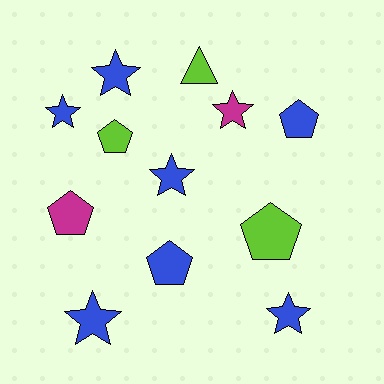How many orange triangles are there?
There are no orange triangles.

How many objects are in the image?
There are 12 objects.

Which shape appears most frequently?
Star, with 6 objects.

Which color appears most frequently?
Blue, with 7 objects.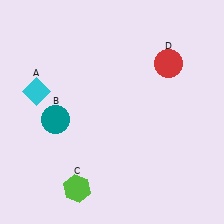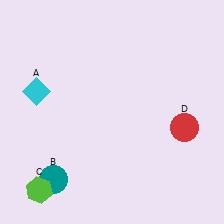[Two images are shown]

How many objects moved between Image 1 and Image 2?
3 objects moved between the two images.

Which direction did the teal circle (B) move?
The teal circle (B) moved down.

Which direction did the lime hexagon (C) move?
The lime hexagon (C) moved left.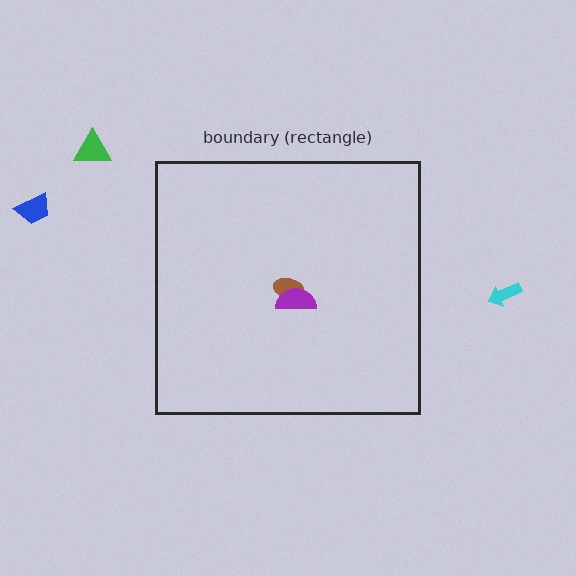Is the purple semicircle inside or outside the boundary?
Inside.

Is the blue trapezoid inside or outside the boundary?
Outside.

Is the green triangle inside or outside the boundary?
Outside.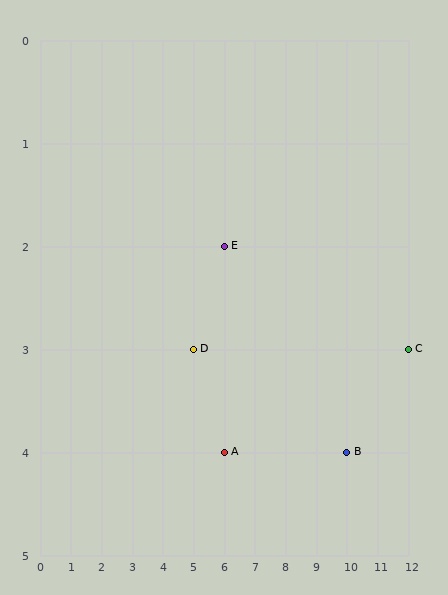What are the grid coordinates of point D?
Point D is at grid coordinates (5, 3).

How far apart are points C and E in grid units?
Points C and E are 6 columns and 1 row apart (about 6.1 grid units diagonally).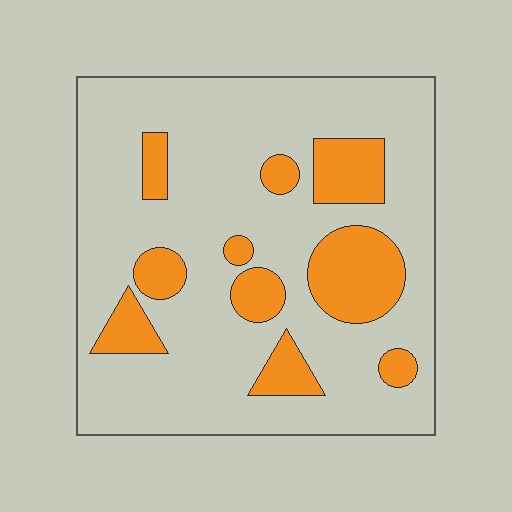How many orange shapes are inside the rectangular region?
10.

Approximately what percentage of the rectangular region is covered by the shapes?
Approximately 20%.